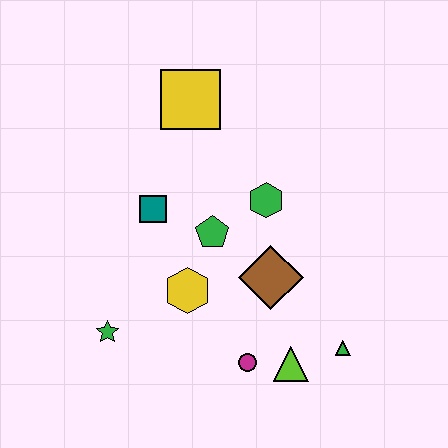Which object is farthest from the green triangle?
The yellow square is farthest from the green triangle.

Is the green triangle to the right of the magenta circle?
Yes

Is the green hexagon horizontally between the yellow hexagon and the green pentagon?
No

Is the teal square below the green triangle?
No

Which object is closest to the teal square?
The green pentagon is closest to the teal square.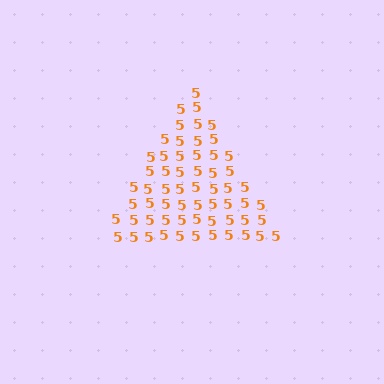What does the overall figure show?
The overall figure shows a triangle.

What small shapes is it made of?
It is made of small digit 5's.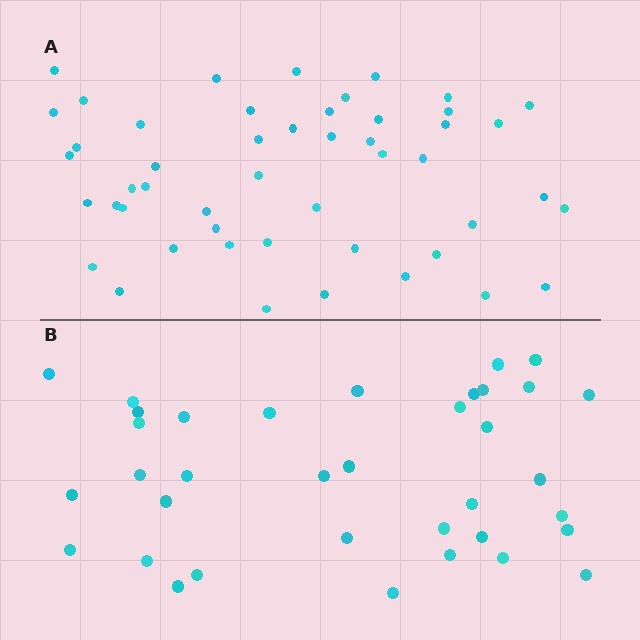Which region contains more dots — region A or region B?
Region A (the top region) has more dots.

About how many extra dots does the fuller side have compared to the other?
Region A has approximately 15 more dots than region B.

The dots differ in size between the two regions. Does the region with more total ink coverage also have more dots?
No. Region B has more total ink coverage because its dots are larger, but region A actually contains more individual dots. Total area can be misleading — the number of items is what matters here.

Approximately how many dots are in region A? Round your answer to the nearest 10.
About 50 dots. (The exact count is 49, which rounds to 50.)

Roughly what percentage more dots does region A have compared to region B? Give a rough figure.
About 35% more.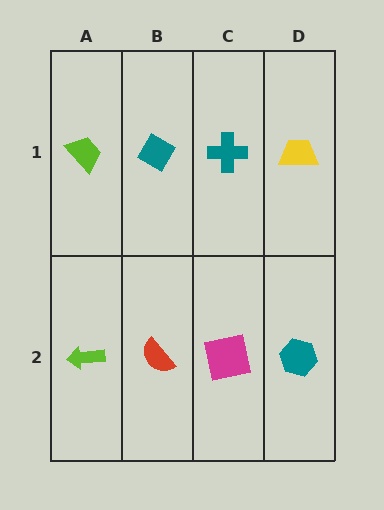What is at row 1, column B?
A teal diamond.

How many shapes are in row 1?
4 shapes.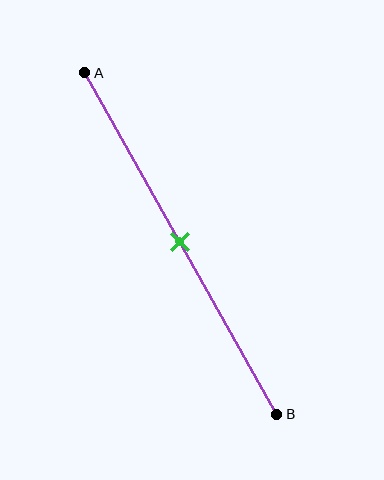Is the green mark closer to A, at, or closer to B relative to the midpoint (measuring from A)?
The green mark is approximately at the midpoint of segment AB.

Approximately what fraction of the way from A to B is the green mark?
The green mark is approximately 50% of the way from A to B.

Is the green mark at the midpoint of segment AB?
Yes, the mark is approximately at the midpoint.